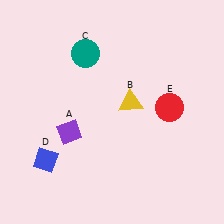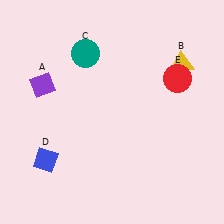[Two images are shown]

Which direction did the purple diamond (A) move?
The purple diamond (A) moved up.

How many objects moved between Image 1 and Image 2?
3 objects moved between the two images.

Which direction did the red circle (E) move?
The red circle (E) moved up.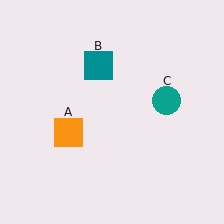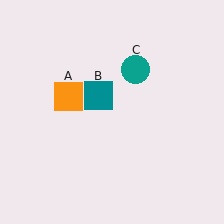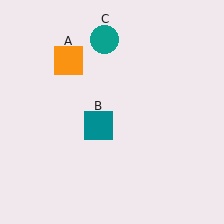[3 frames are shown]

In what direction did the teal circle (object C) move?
The teal circle (object C) moved up and to the left.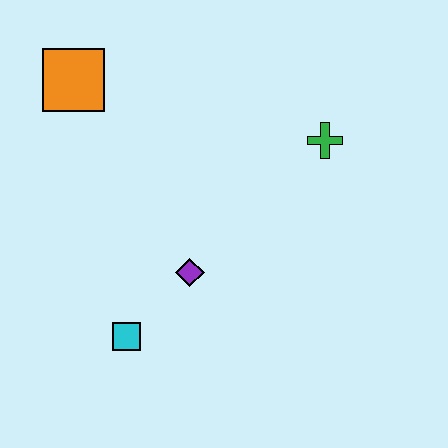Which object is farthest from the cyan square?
The green cross is farthest from the cyan square.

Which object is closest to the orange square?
The purple diamond is closest to the orange square.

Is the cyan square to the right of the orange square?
Yes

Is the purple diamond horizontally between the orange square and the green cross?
Yes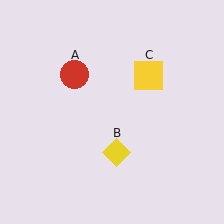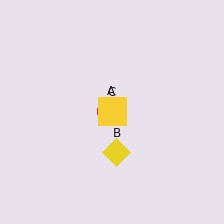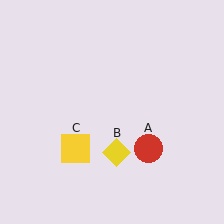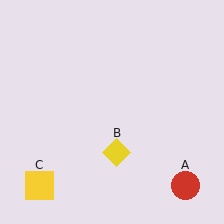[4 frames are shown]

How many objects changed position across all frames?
2 objects changed position: red circle (object A), yellow square (object C).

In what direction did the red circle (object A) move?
The red circle (object A) moved down and to the right.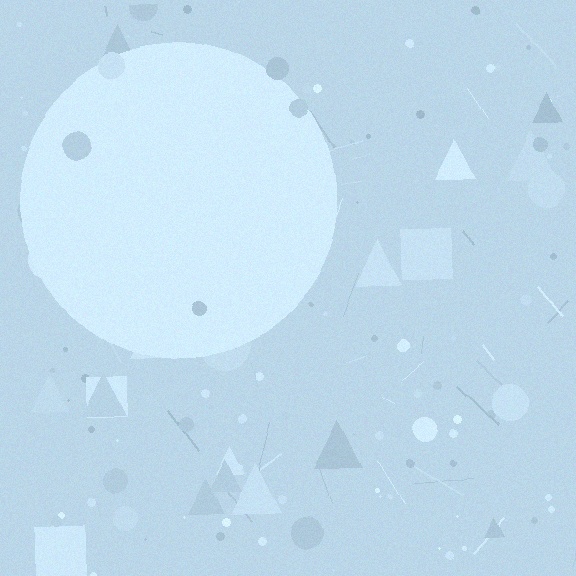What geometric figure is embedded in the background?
A circle is embedded in the background.